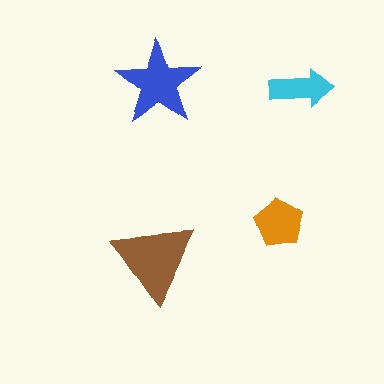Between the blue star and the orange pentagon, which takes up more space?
The blue star.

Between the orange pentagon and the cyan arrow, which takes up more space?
The orange pentagon.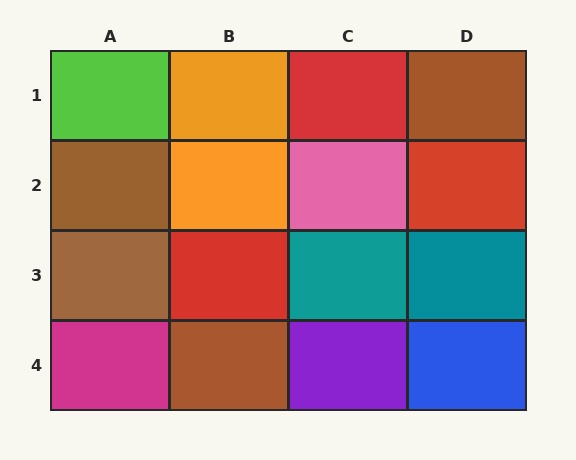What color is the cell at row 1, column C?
Red.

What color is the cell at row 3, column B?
Red.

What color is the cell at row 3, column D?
Teal.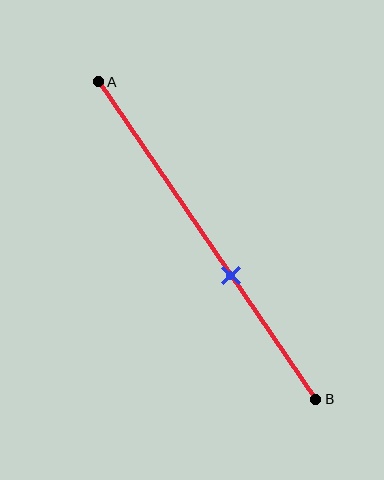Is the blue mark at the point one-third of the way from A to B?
No, the mark is at about 60% from A, not at the 33% one-third point.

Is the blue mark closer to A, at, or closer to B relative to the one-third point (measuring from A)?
The blue mark is closer to point B than the one-third point of segment AB.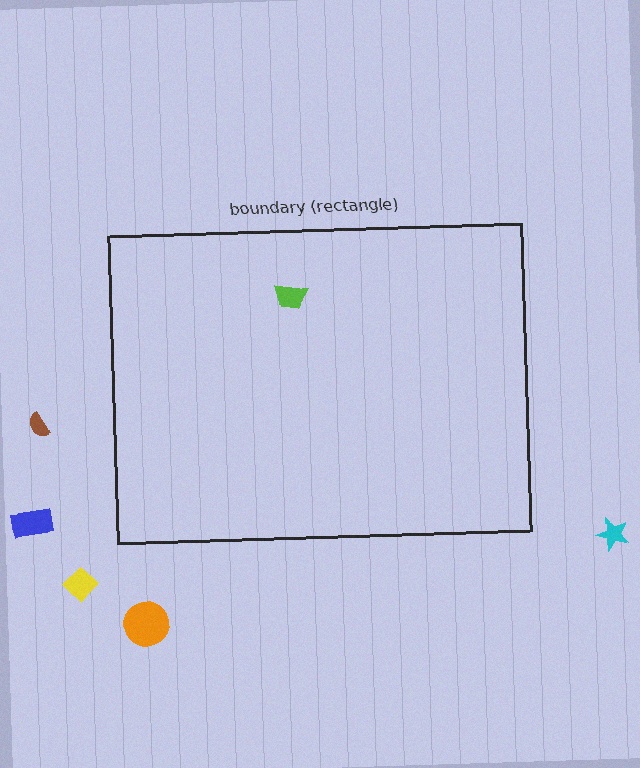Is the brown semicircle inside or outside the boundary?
Outside.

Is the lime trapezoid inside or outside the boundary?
Inside.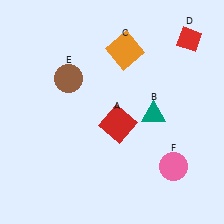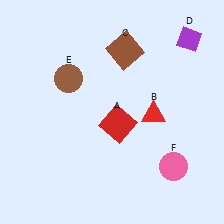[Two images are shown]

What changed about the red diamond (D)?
In Image 1, D is red. In Image 2, it changed to purple.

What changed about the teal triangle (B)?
In Image 1, B is teal. In Image 2, it changed to red.